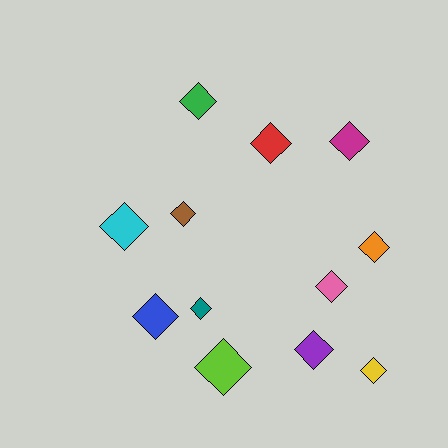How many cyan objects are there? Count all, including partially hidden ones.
There is 1 cyan object.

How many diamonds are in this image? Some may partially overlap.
There are 12 diamonds.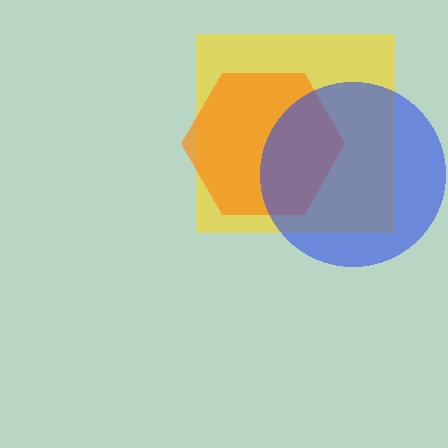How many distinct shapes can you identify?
There are 3 distinct shapes: a yellow square, an orange hexagon, a blue circle.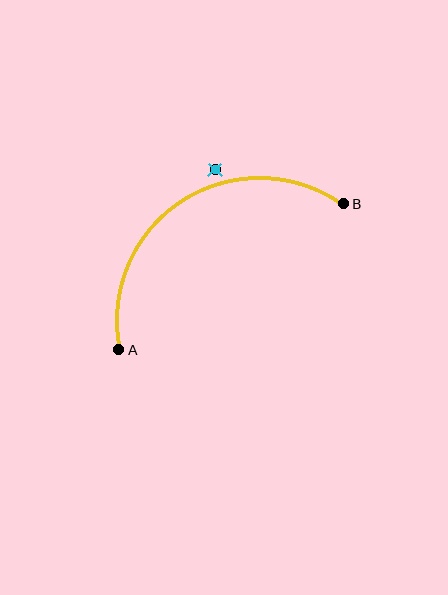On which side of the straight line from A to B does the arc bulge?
The arc bulges above the straight line connecting A and B.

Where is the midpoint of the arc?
The arc midpoint is the point on the curve farthest from the straight line joining A and B. It sits above that line.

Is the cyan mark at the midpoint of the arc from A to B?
No — the cyan mark does not lie on the arc at all. It sits slightly outside the curve.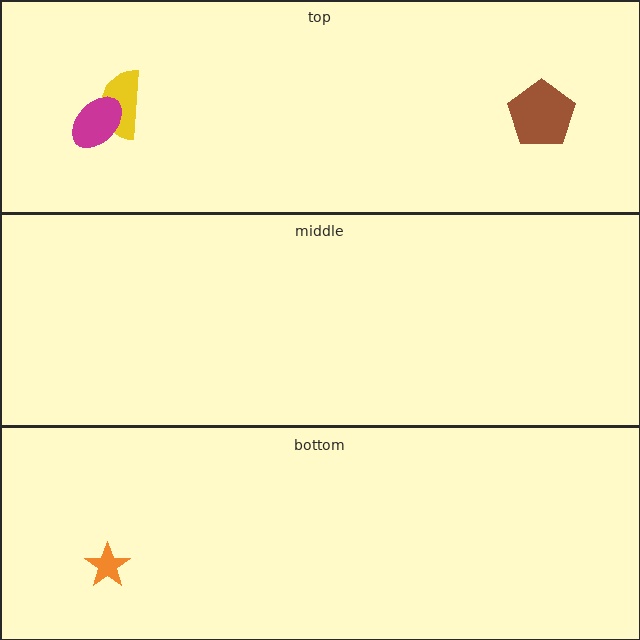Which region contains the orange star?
The bottom region.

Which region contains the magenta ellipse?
The top region.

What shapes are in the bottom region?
The orange star.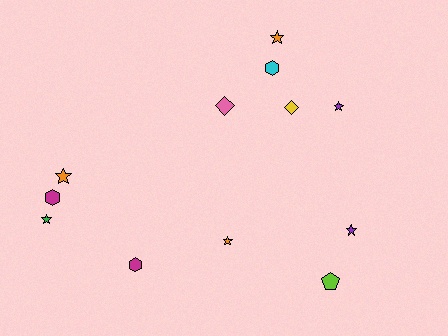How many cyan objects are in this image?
There is 1 cyan object.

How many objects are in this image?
There are 12 objects.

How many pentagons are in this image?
There is 1 pentagon.